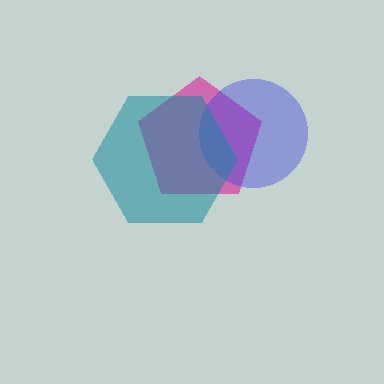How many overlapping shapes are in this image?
There are 3 overlapping shapes in the image.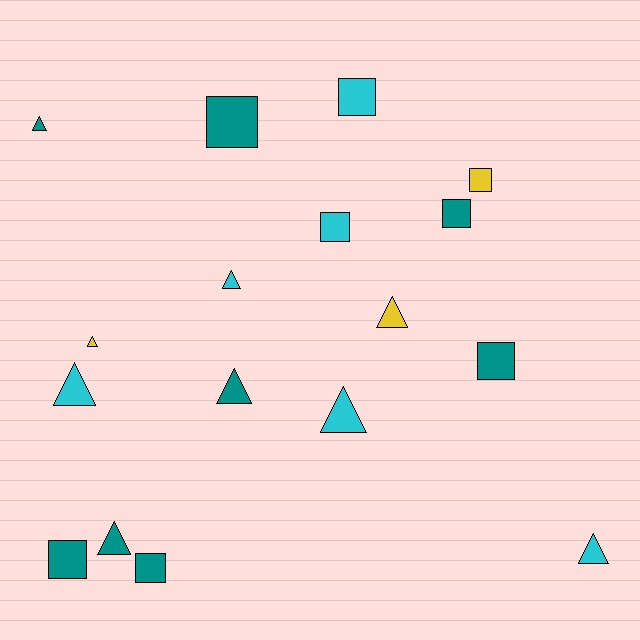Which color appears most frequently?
Teal, with 8 objects.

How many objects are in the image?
There are 17 objects.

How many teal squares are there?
There are 5 teal squares.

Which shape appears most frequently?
Triangle, with 9 objects.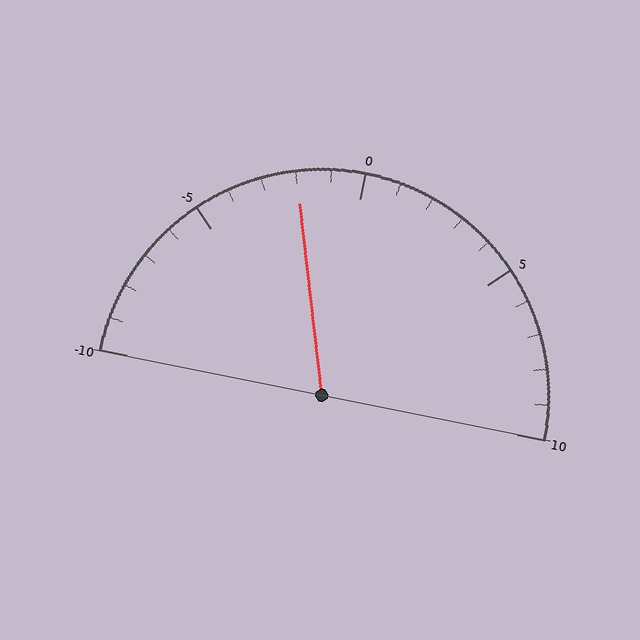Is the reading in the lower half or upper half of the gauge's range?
The reading is in the lower half of the range (-10 to 10).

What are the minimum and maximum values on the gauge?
The gauge ranges from -10 to 10.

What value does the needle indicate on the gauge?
The needle indicates approximately -2.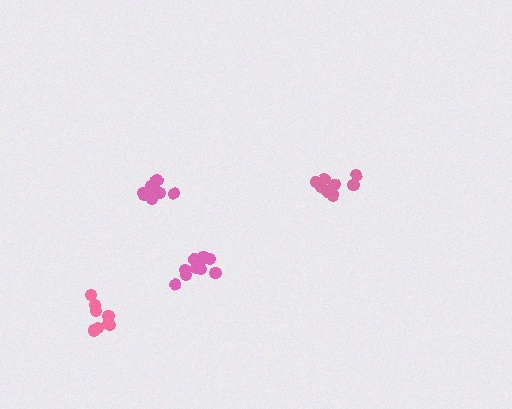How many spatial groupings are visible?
There are 4 spatial groupings.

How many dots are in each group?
Group 1: 10 dots, Group 2: 8 dots, Group 3: 8 dots, Group 4: 11 dots (37 total).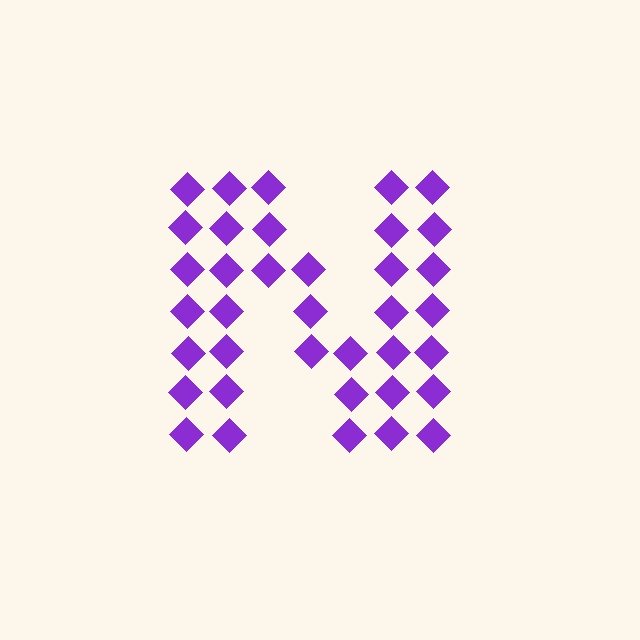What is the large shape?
The large shape is the letter N.